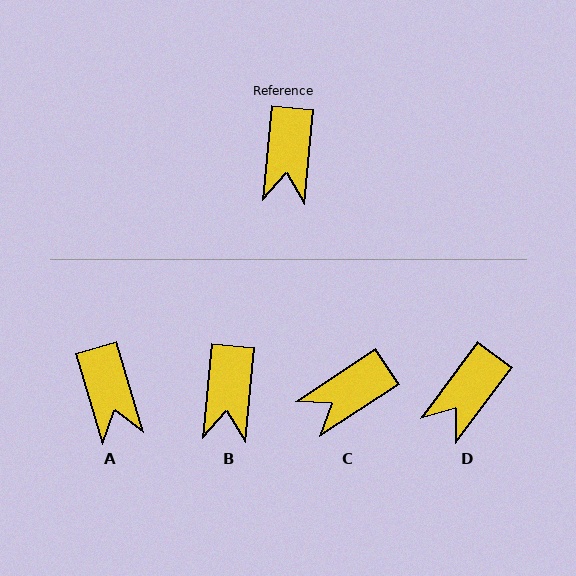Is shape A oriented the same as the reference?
No, it is off by about 22 degrees.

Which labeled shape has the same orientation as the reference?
B.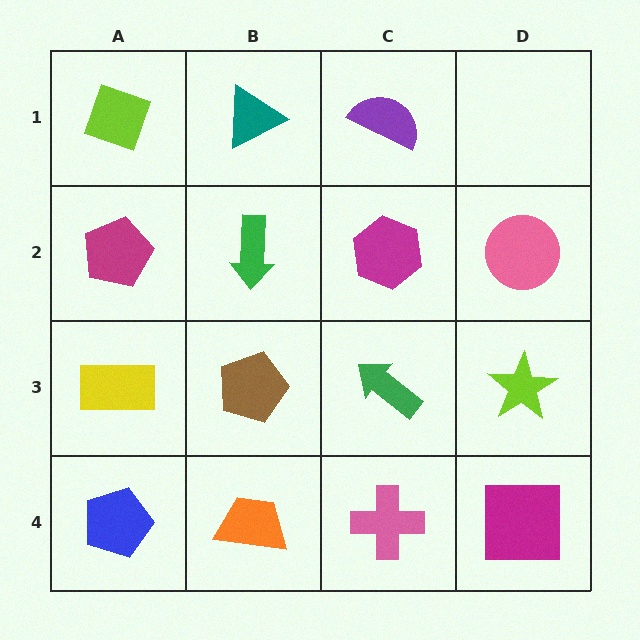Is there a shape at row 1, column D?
No, that cell is empty.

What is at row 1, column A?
A lime diamond.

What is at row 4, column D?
A magenta square.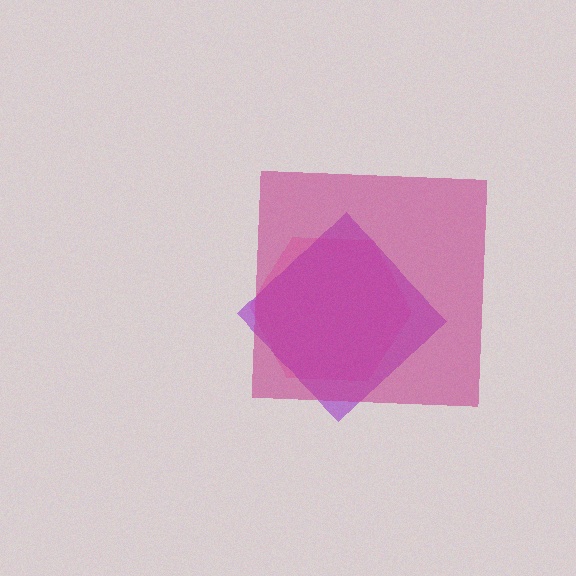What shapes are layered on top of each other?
The layered shapes are: a pink hexagon, a purple diamond, a magenta square.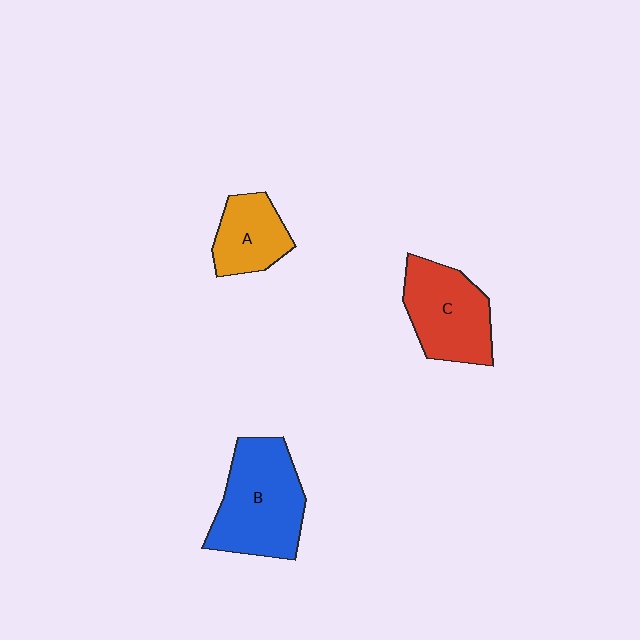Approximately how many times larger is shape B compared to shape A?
Approximately 1.8 times.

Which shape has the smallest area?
Shape A (orange).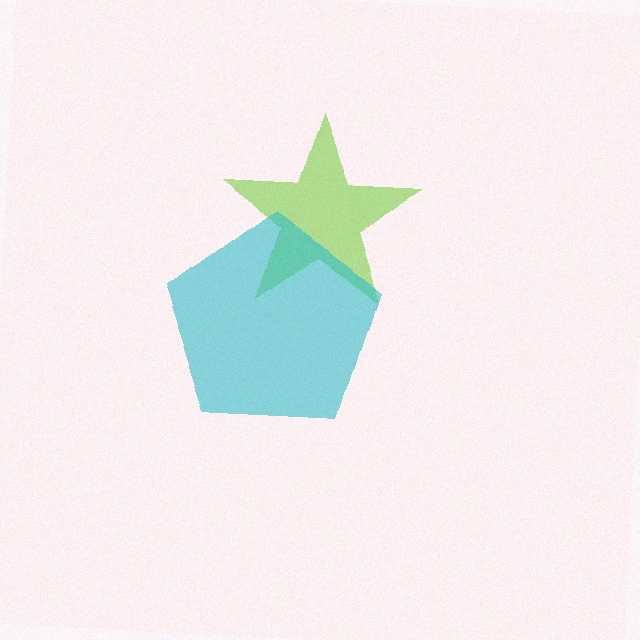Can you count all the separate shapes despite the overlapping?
Yes, there are 2 separate shapes.